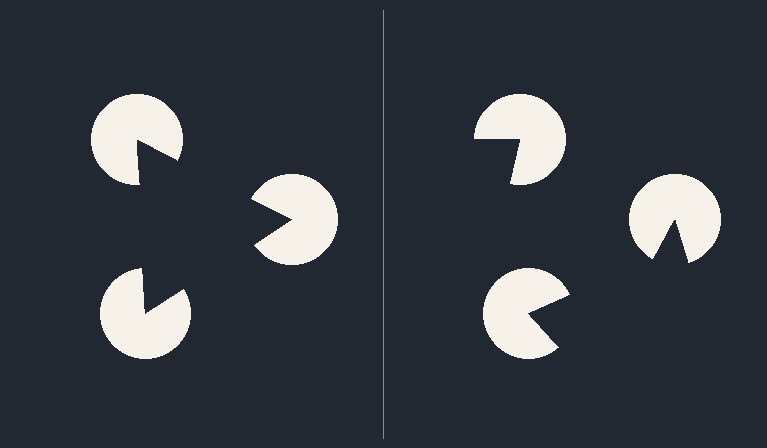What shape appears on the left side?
An illusory triangle.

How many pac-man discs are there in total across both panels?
6 — 3 on each side.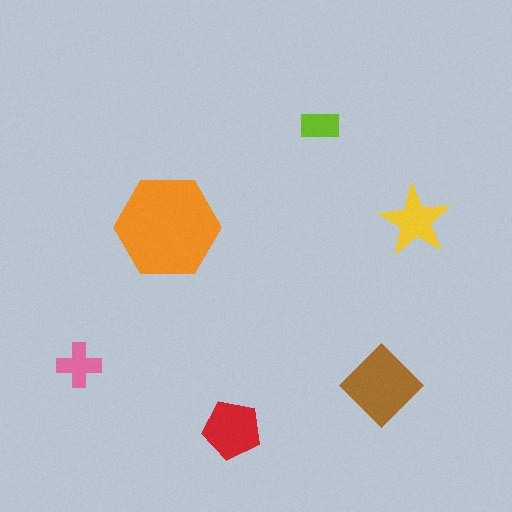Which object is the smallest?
The lime rectangle.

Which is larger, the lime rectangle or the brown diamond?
The brown diamond.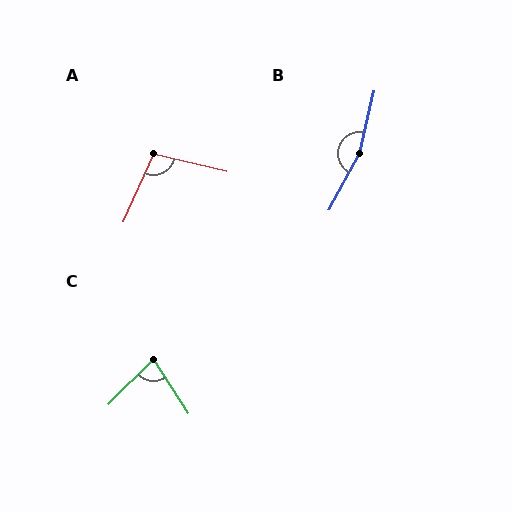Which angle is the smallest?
C, at approximately 78 degrees.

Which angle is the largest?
B, at approximately 165 degrees.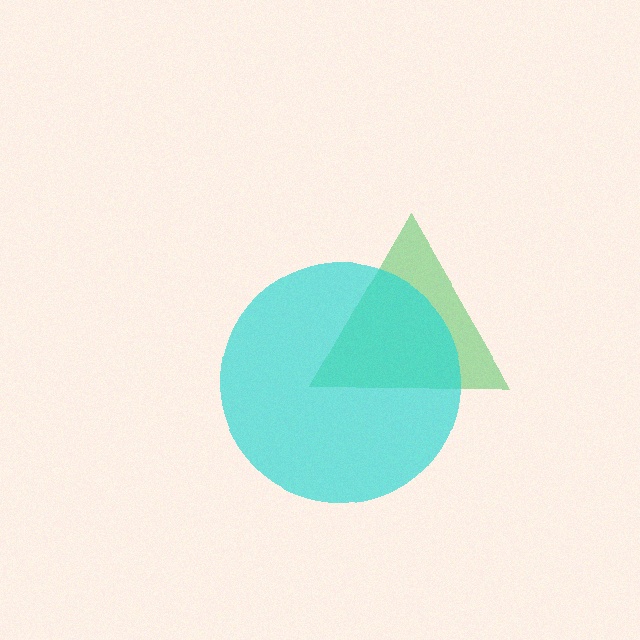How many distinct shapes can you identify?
There are 2 distinct shapes: a green triangle, a cyan circle.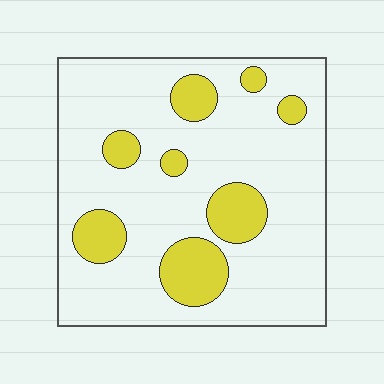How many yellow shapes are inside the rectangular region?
8.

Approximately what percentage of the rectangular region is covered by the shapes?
Approximately 20%.